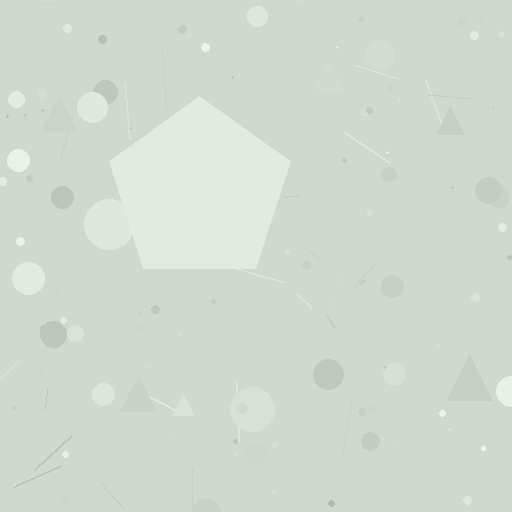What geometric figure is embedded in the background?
A pentagon is embedded in the background.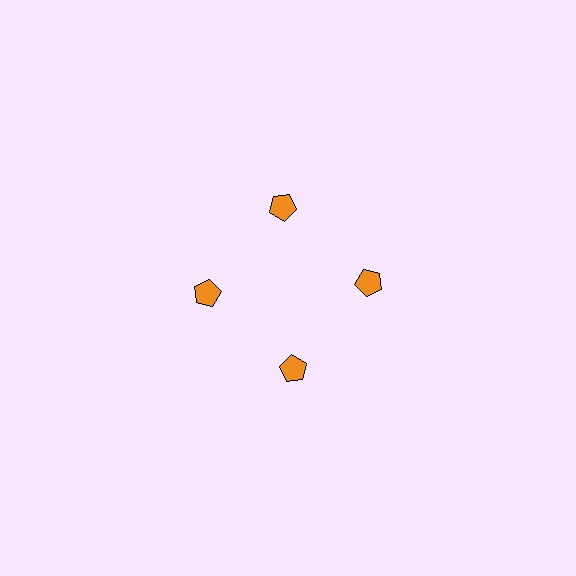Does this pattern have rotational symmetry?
Yes, this pattern has 4-fold rotational symmetry. It looks the same after rotating 90 degrees around the center.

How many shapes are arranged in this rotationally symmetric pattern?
There are 4 shapes, arranged in 4 groups of 1.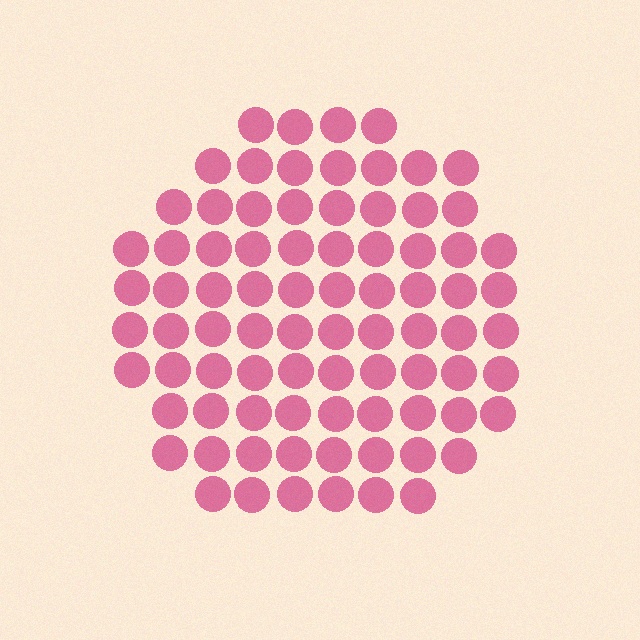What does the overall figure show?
The overall figure shows a circle.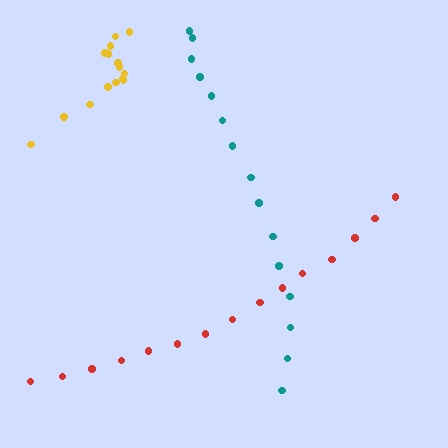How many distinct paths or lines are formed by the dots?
There are 3 distinct paths.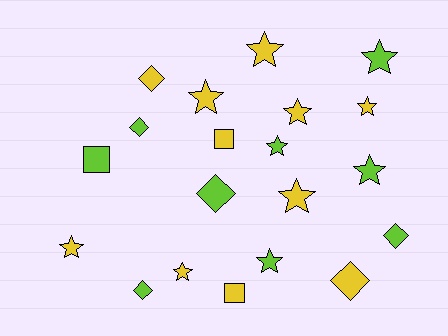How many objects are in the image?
There are 20 objects.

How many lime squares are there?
There is 1 lime square.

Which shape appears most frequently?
Star, with 11 objects.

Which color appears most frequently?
Yellow, with 11 objects.